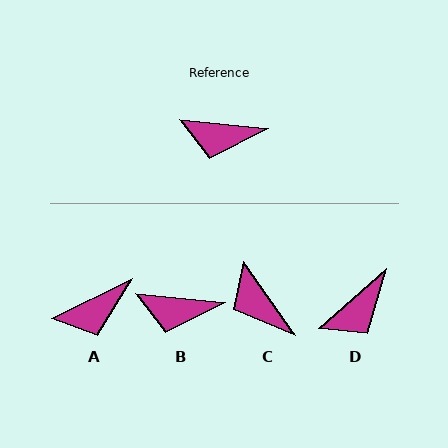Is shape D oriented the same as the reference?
No, it is off by about 47 degrees.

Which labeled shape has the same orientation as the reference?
B.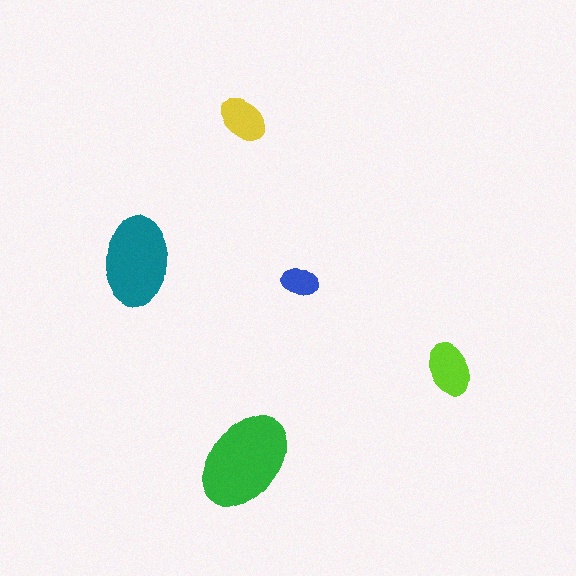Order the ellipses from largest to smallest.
the green one, the teal one, the lime one, the yellow one, the blue one.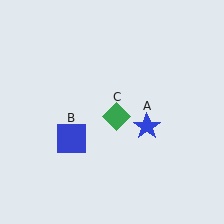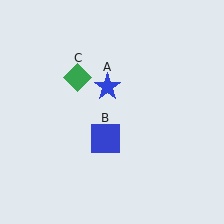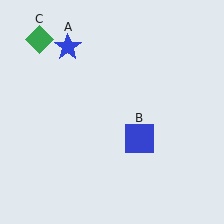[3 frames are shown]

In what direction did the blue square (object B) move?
The blue square (object B) moved right.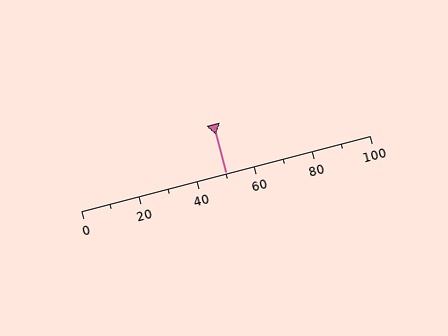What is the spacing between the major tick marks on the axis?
The major ticks are spaced 20 apart.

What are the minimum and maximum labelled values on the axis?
The axis runs from 0 to 100.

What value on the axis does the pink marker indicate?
The marker indicates approximately 50.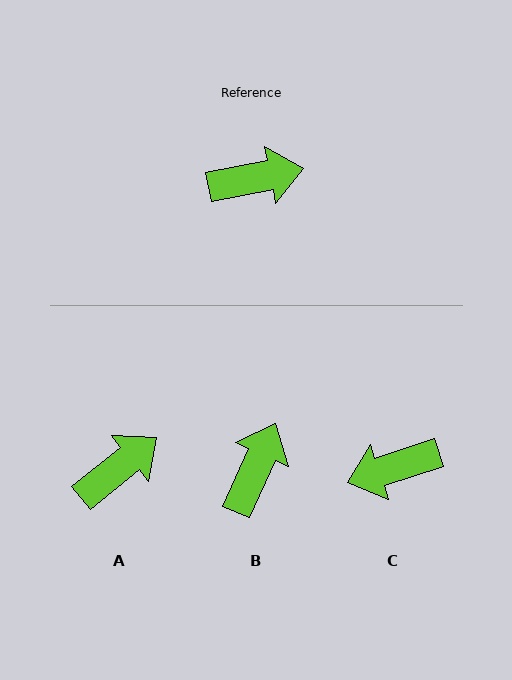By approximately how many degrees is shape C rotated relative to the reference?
Approximately 173 degrees clockwise.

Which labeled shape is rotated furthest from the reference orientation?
C, about 173 degrees away.